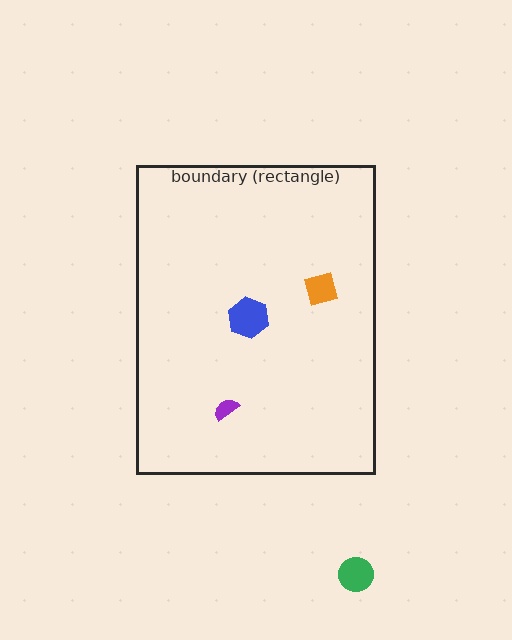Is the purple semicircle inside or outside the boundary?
Inside.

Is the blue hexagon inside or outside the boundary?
Inside.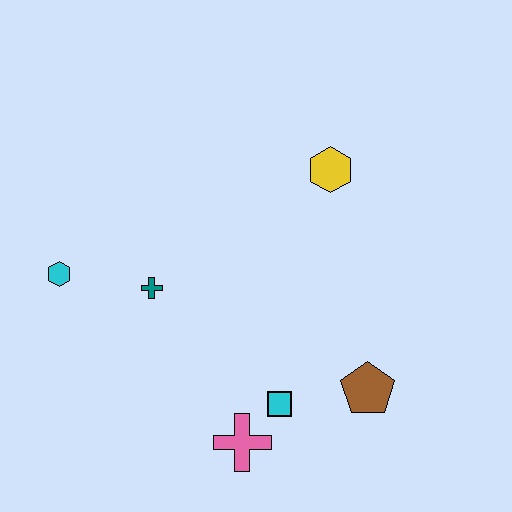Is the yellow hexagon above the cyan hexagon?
Yes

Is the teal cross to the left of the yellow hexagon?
Yes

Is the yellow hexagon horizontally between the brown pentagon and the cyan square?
Yes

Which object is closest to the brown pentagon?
The cyan square is closest to the brown pentagon.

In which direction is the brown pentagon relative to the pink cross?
The brown pentagon is to the right of the pink cross.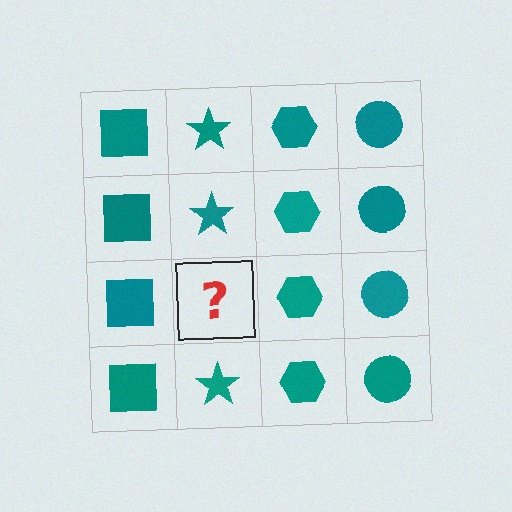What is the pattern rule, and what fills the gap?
The rule is that each column has a consistent shape. The gap should be filled with a teal star.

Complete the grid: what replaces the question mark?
The question mark should be replaced with a teal star.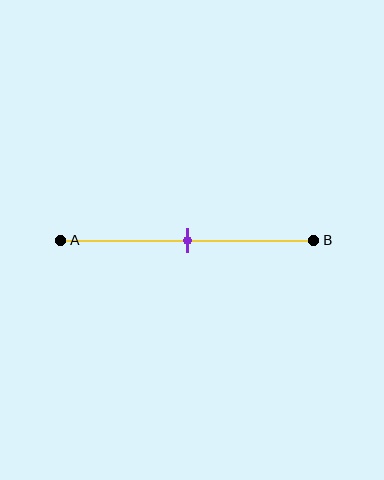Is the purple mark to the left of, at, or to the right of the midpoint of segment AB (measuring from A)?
The purple mark is approximately at the midpoint of segment AB.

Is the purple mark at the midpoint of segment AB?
Yes, the mark is approximately at the midpoint.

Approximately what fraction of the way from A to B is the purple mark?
The purple mark is approximately 50% of the way from A to B.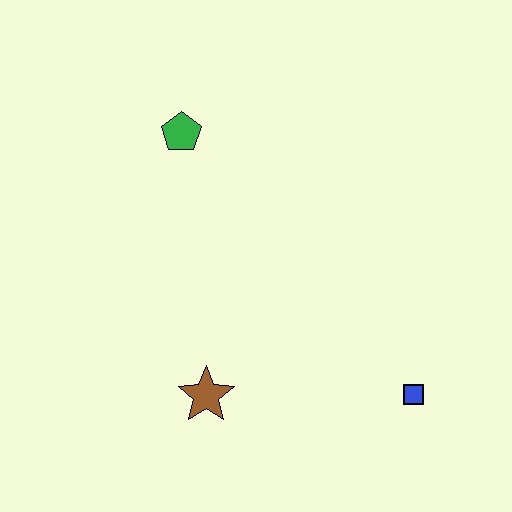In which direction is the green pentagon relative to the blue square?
The green pentagon is above the blue square.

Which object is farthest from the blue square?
The green pentagon is farthest from the blue square.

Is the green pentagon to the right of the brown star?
No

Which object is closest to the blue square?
The brown star is closest to the blue square.